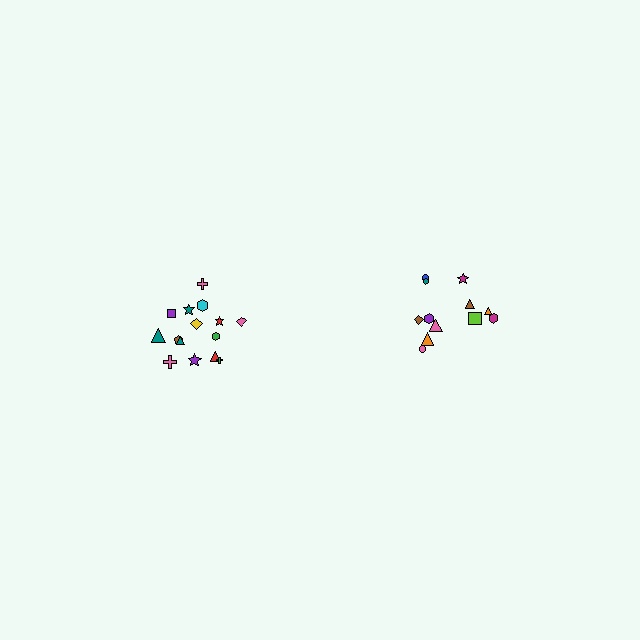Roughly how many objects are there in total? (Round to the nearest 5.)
Roughly 25 objects in total.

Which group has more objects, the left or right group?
The left group.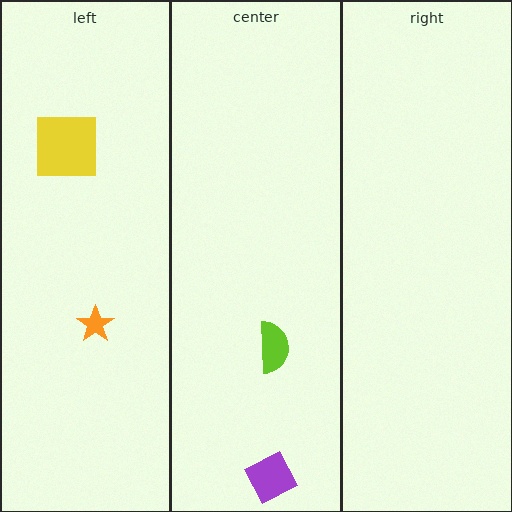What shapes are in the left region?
The yellow square, the orange star.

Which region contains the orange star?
The left region.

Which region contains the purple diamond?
The center region.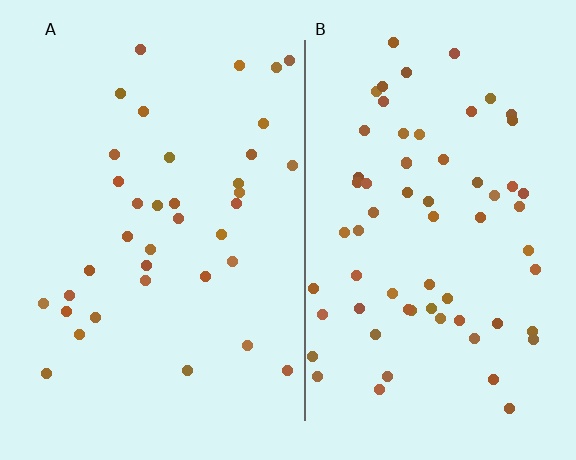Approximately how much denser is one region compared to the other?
Approximately 1.8× — region B over region A.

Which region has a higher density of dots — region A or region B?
B (the right).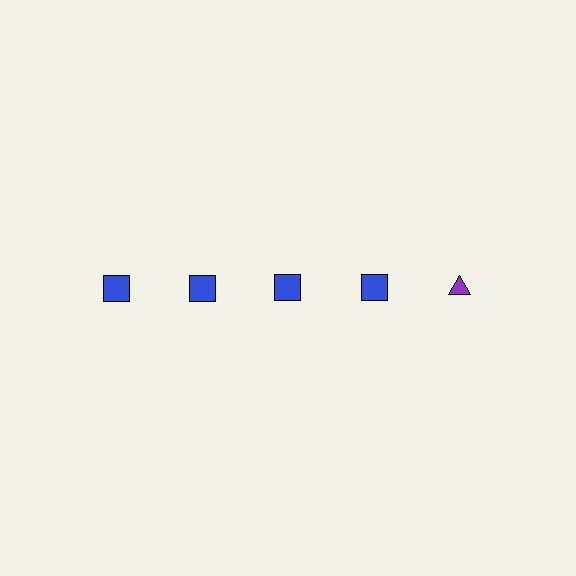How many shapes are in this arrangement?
There are 5 shapes arranged in a grid pattern.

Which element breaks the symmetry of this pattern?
The purple triangle in the top row, rightmost column breaks the symmetry. All other shapes are blue squares.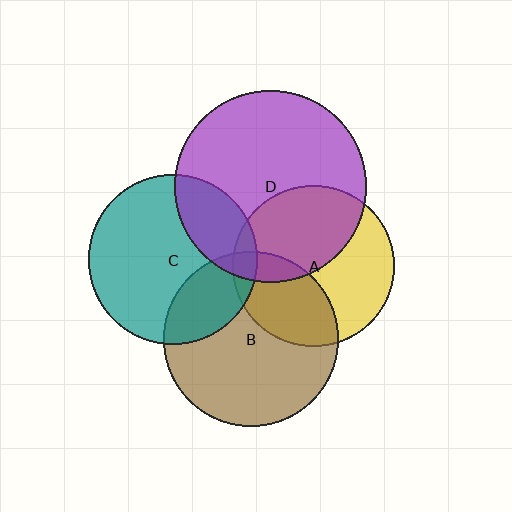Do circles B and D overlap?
Yes.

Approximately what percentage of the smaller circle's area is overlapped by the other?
Approximately 10%.